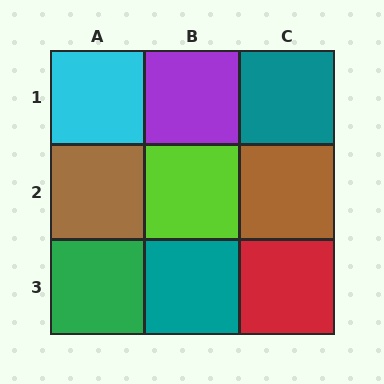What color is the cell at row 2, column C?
Brown.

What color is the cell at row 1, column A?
Cyan.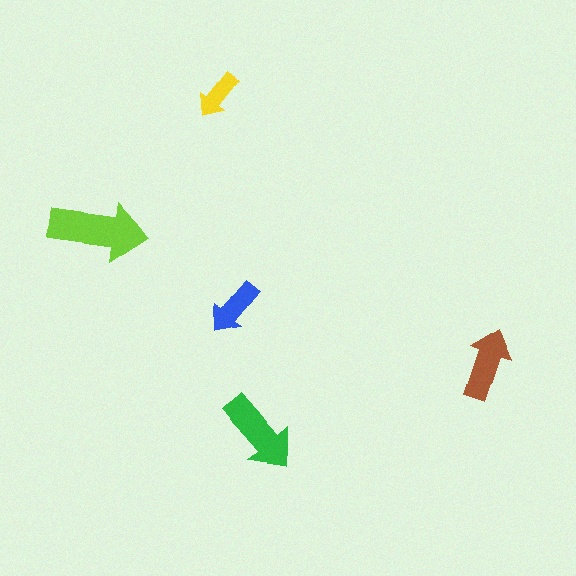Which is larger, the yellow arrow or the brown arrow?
The brown one.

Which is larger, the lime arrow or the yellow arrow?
The lime one.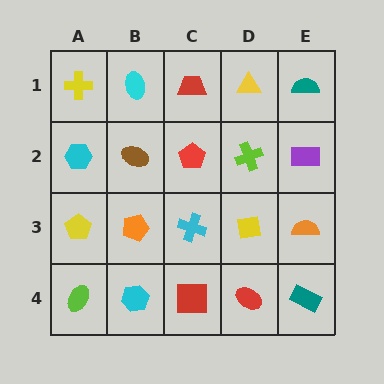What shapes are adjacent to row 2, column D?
A yellow triangle (row 1, column D), a yellow square (row 3, column D), a red pentagon (row 2, column C), a purple rectangle (row 2, column E).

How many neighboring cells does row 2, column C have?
4.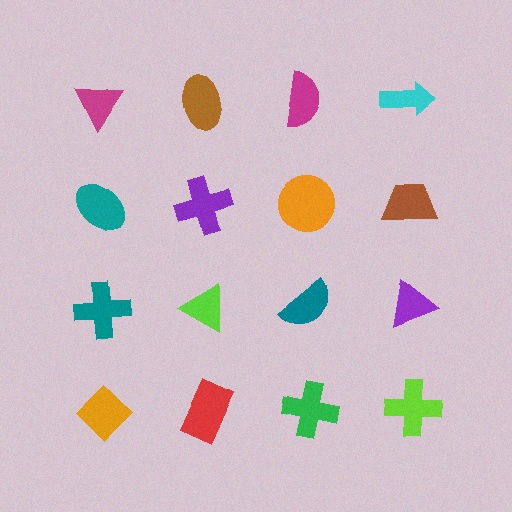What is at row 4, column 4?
A lime cross.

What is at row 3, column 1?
A teal cross.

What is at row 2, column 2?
A purple cross.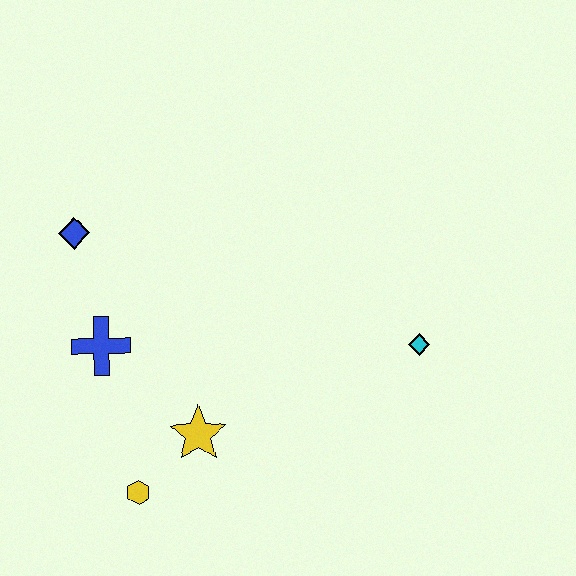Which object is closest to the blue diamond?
The blue cross is closest to the blue diamond.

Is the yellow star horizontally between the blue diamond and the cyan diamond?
Yes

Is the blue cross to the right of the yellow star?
No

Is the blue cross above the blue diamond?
No